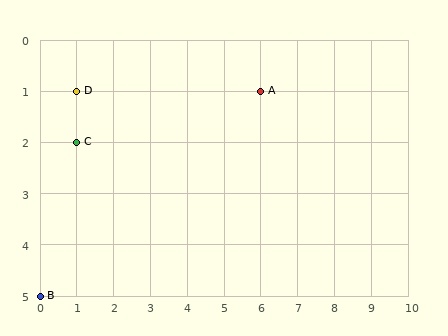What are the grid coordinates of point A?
Point A is at grid coordinates (6, 1).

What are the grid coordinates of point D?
Point D is at grid coordinates (1, 1).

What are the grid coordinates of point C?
Point C is at grid coordinates (1, 2).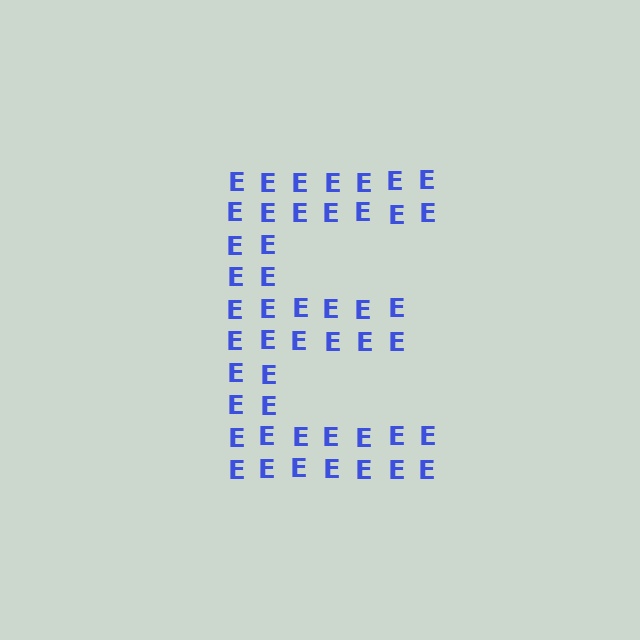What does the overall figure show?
The overall figure shows the letter E.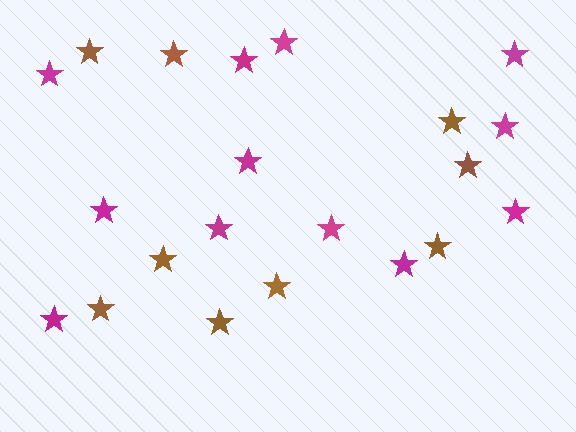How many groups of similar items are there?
There are 2 groups: one group of brown stars (9) and one group of magenta stars (12).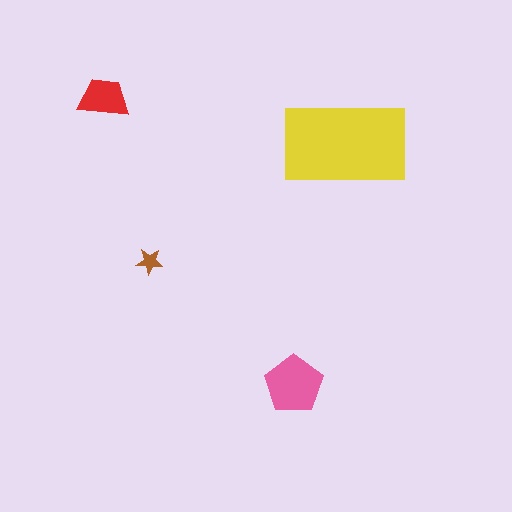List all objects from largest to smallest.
The yellow rectangle, the pink pentagon, the red trapezoid, the brown star.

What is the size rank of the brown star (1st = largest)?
4th.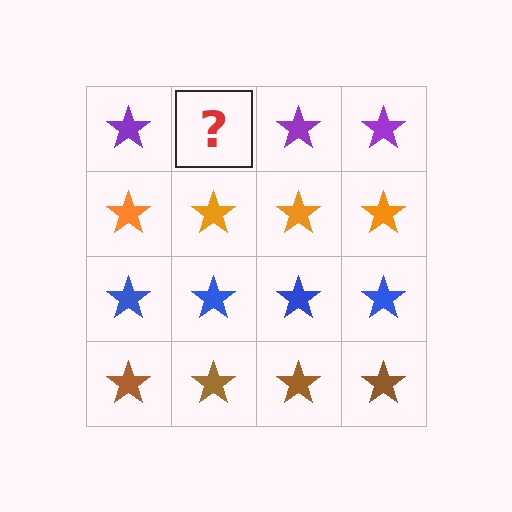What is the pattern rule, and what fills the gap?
The rule is that each row has a consistent color. The gap should be filled with a purple star.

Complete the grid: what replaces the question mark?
The question mark should be replaced with a purple star.